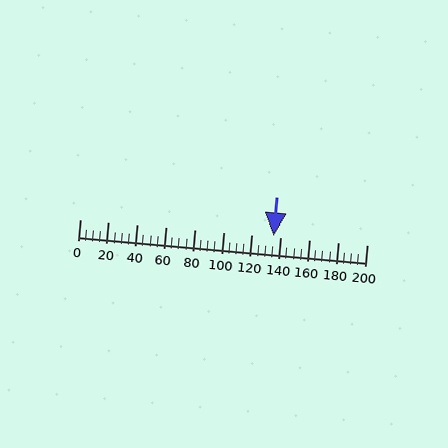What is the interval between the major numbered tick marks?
The major tick marks are spaced 20 units apart.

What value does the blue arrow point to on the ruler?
The blue arrow points to approximately 135.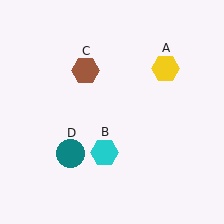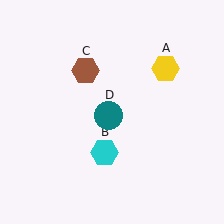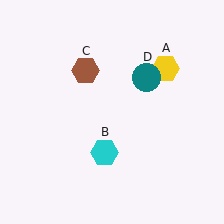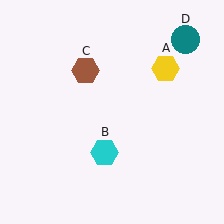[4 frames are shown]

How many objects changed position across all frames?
1 object changed position: teal circle (object D).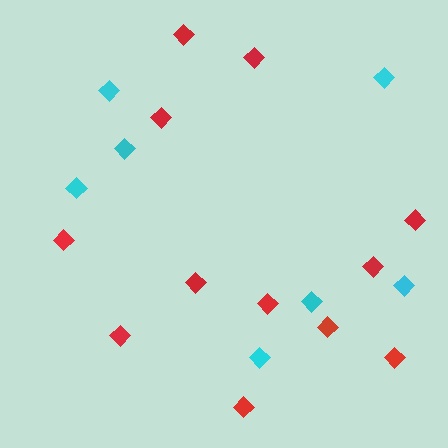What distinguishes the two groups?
There are 2 groups: one group of red diamonds (12) and one group of cyan diamonds (7).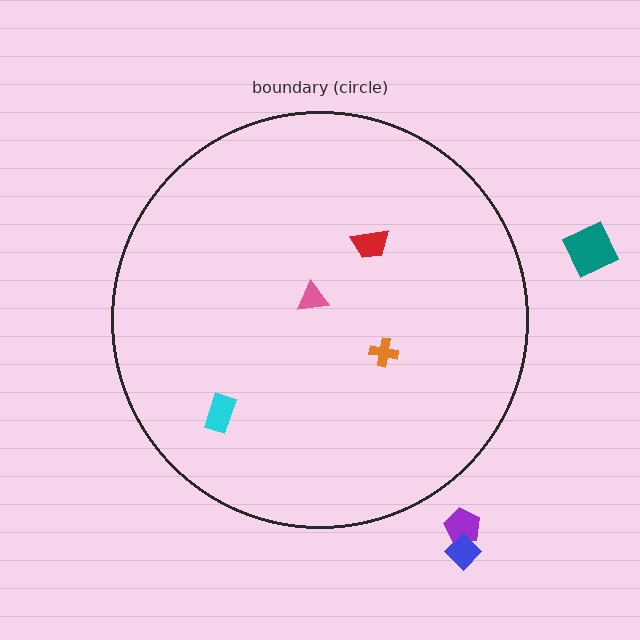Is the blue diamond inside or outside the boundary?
Outside.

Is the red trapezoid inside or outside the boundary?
Inside.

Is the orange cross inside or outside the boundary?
Inside.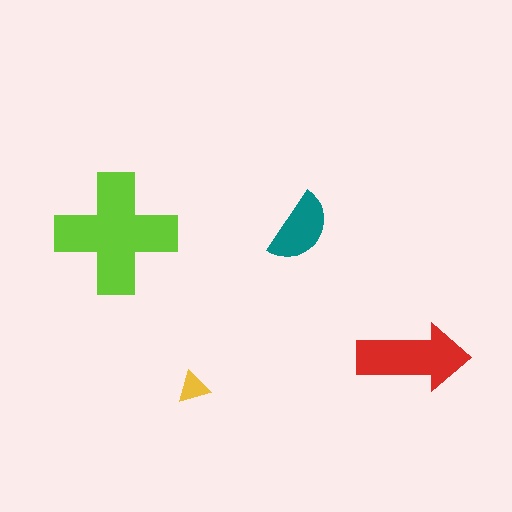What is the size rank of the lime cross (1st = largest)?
1st.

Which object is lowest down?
The yellow triangle is bottommost.